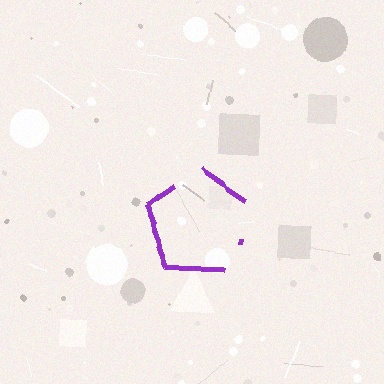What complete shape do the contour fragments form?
The contour fragments form a pentagon.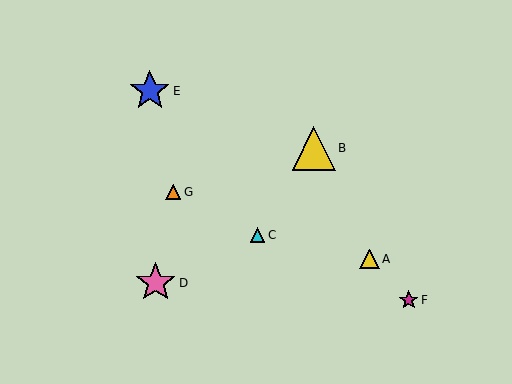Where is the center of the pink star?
The center of the pink star is at (156, 283).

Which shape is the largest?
The yellow triangle (labeled B) is the largest.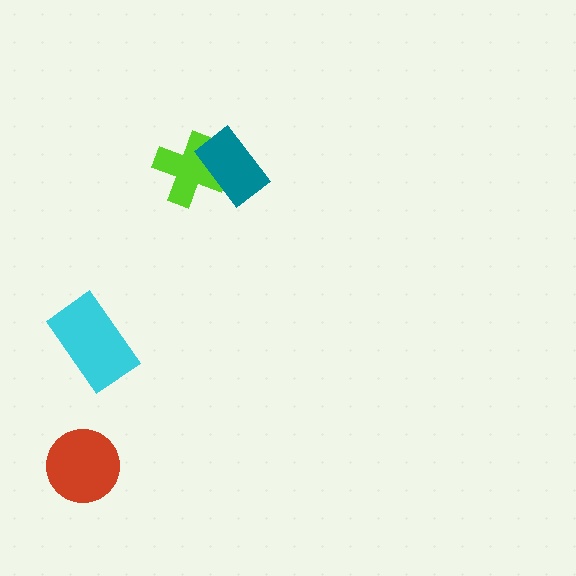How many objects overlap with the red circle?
0 objects overlap with the red circle.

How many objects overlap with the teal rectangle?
1 object overlaps with the teal rectangle.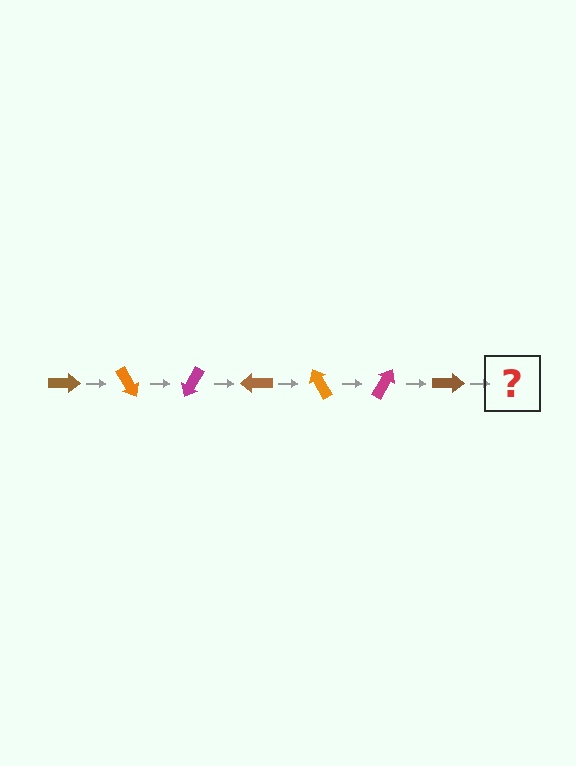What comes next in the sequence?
The next element should be an orange arrow, rotated 420 degrees from the start.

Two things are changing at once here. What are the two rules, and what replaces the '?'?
The two rules are that it rotates 60 degrees each step and the color cycles through brown, orange, and magenta. The '?' should be an orange arrow, rotated 420 degrees from the start.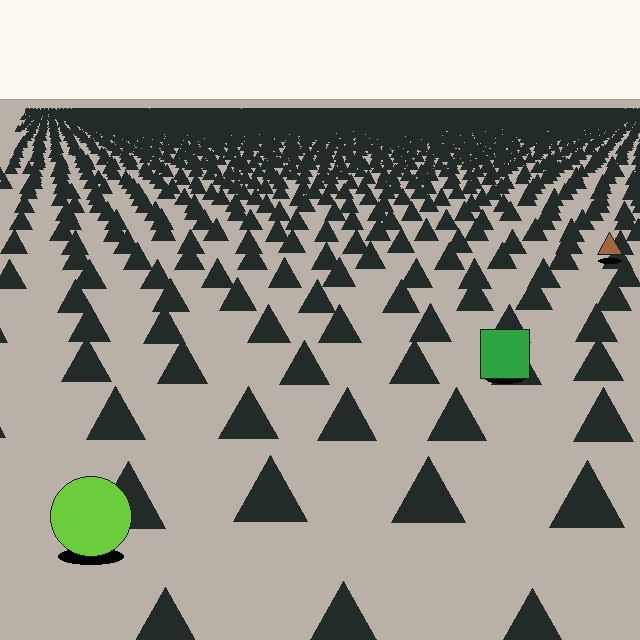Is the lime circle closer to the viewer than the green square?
Yes. The lime circle is closer — you can tell from the texture gradient: the ground texture is coarser near it.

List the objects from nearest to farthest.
From nearest to farthest: the lime circle, the green square, the brown triangle.